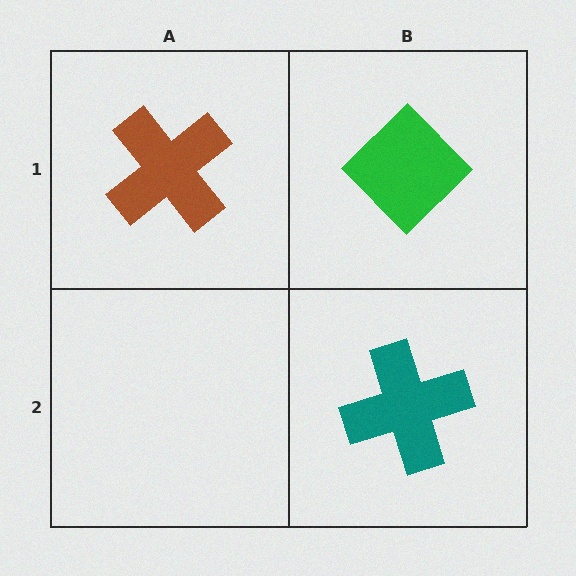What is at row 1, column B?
A green diamond.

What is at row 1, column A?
A brown cross.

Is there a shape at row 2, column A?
No, that cell is empty.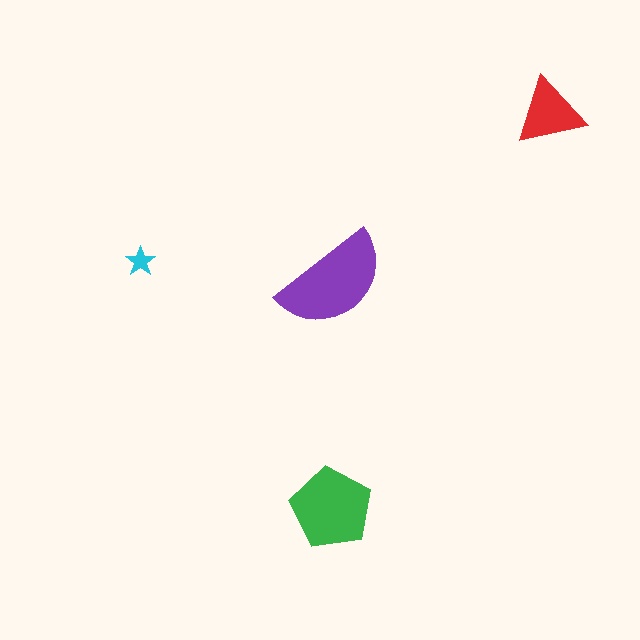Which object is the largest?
The purple semicircle.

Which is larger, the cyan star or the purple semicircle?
The purple semicircle.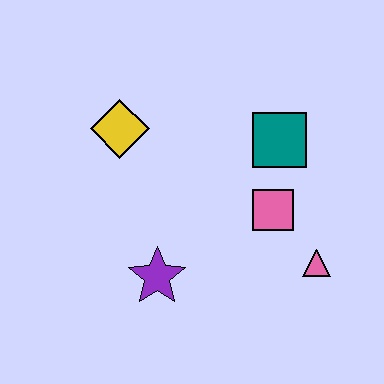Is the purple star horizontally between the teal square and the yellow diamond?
Yes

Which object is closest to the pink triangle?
The pink square is closest to the pink triangle.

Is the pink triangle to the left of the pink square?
No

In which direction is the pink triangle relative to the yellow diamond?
The pink triangle is to the right of the yellow diamond.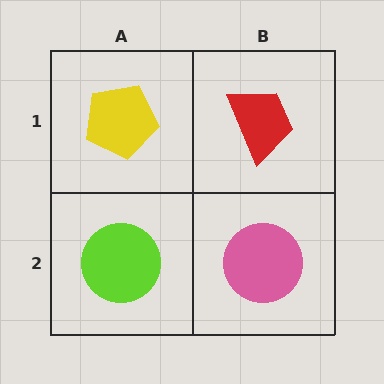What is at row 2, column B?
A pink circle.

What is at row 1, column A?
A yellow pentagon.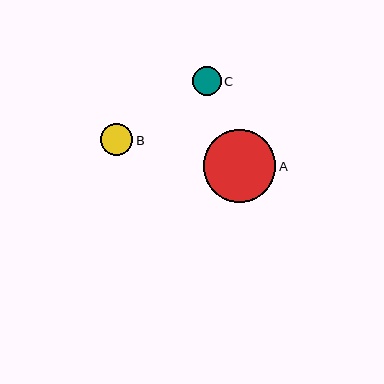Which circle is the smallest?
Circle C is the smallest with a size of approximately 29 pixels.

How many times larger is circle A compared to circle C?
Circle A is approximately 2.5 times the size of circle C.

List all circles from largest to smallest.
From largest to smallest: A, B, C.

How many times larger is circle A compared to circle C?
Circle A is approximately 2.5 times the size of circle C.